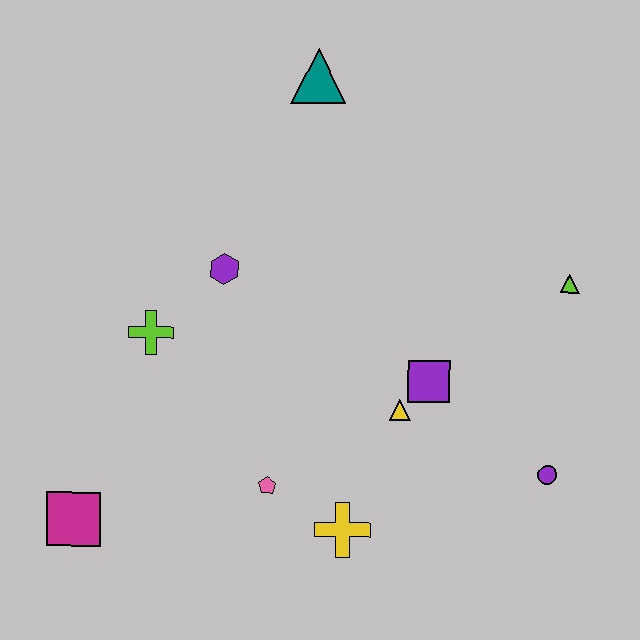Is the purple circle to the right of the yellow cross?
Yes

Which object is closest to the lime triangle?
The purple square is closest to the lime triangle.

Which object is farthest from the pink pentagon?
The teal triangle is farthest from the pink pentagon.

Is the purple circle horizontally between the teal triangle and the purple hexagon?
No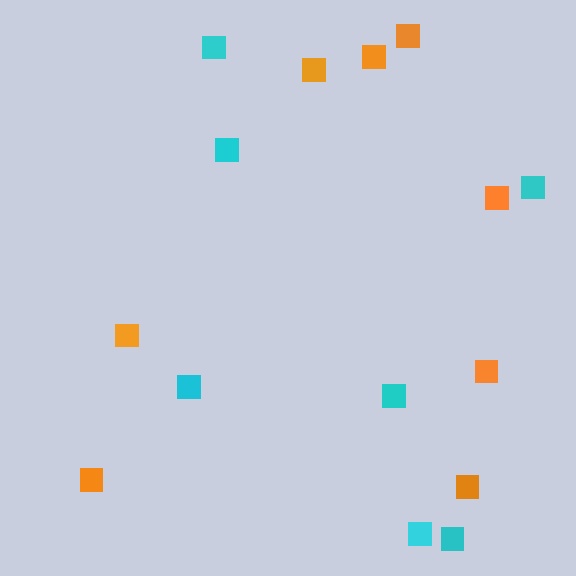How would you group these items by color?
There are 2 groups: one group of cyan squares (7) and one group of orange squares (8).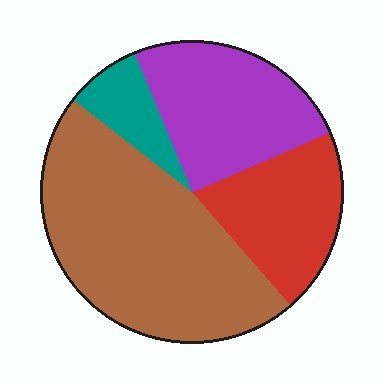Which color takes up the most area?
Brown, at roughly 45%.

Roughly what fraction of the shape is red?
Red takes up about one fifth (1/5) of the shape.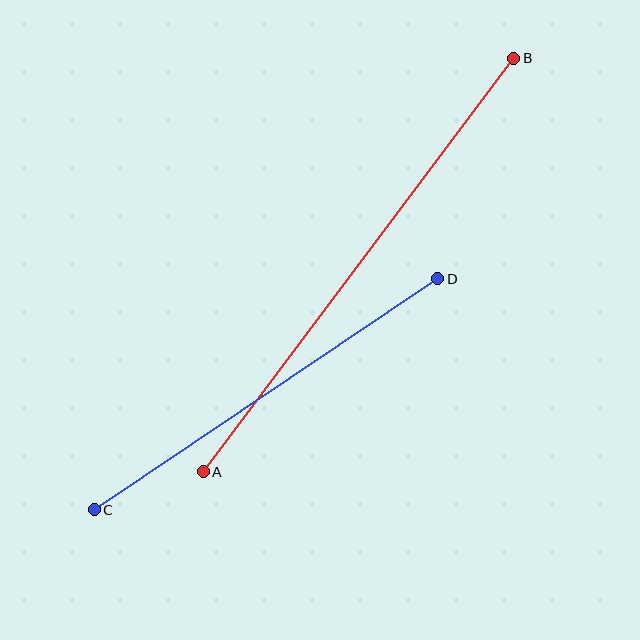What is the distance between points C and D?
The distance is approximately 414 pixels.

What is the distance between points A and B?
The distance is approximately 517 pixels.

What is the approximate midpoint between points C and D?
The midpoint is at approximately (266, 394) pixels.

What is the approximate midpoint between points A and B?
The midpoint is at approximately (358, 265) pixels.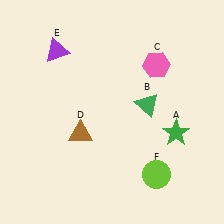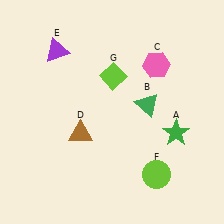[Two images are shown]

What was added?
A lime diamond (G) was added in Image 2.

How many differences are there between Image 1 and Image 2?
There is 1 difference between the two images.